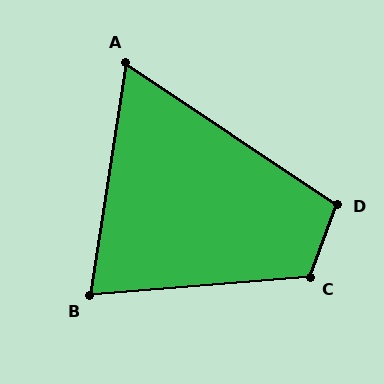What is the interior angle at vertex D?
Approximately 103 degrees (obtuse).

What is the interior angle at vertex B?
Approximately 77 degrees (acute).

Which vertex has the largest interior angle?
C, at approximately 115 degrees.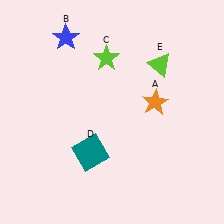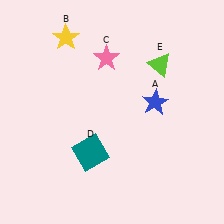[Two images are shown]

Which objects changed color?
A changed from orange to blue. B changed from blue to yellow. C changed from lime to pink.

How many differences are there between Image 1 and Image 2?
There are 3 differences between the two images.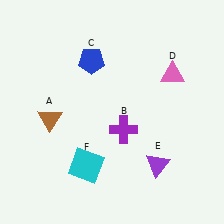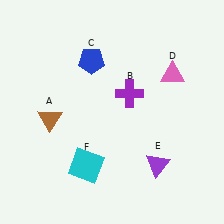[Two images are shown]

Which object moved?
The purple cross (B) moved up.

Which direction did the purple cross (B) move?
The purple cross (B) moved up.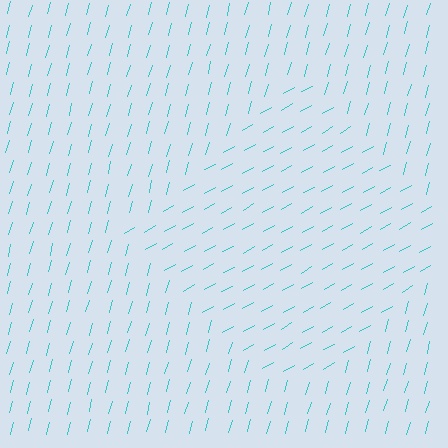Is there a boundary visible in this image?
Yes, there is a texture boundary formed by a change in line orientation.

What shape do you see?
I see a diamond.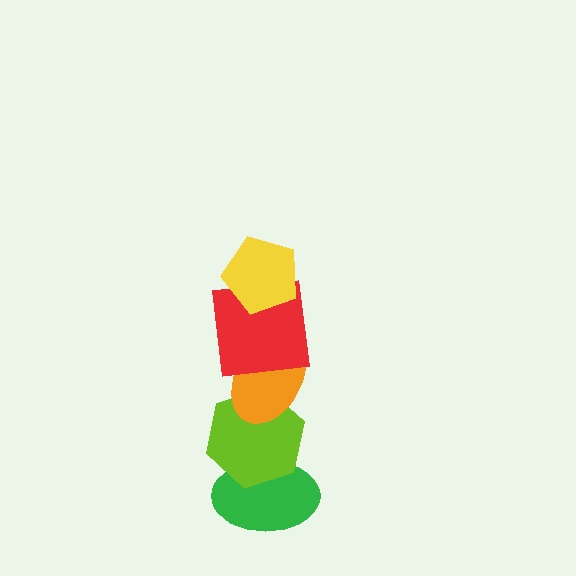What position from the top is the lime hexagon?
The lime hexagon is 4th from the top.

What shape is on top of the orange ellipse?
The red square is on top of the orange ellipse.